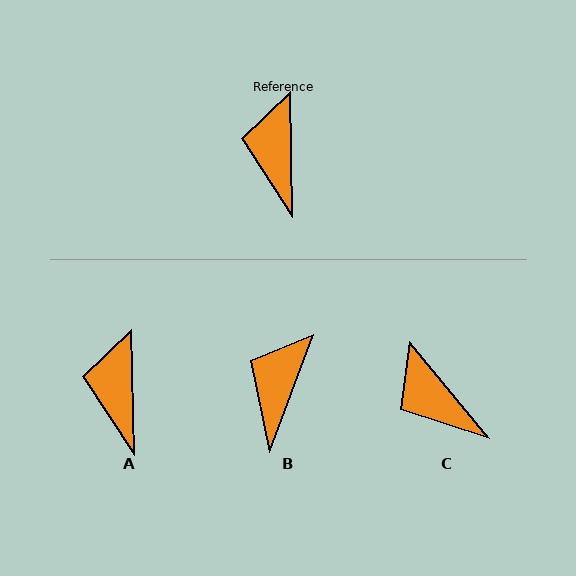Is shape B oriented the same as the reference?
No, it is off by about 22 degrees.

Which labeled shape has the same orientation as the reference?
A.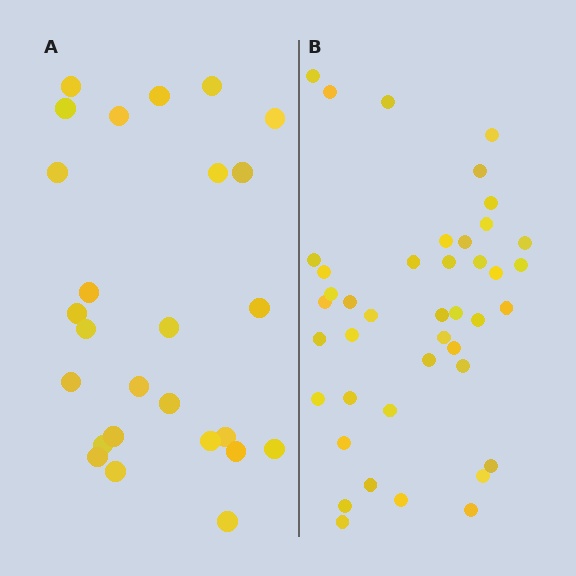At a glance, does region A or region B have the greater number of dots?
Region B (the right region) has more dots.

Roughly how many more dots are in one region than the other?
Region B has approximately 15 more dots than region A.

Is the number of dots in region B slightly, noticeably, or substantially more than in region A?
Region B has substantially more. The ratio is roughly 1.6 to 1.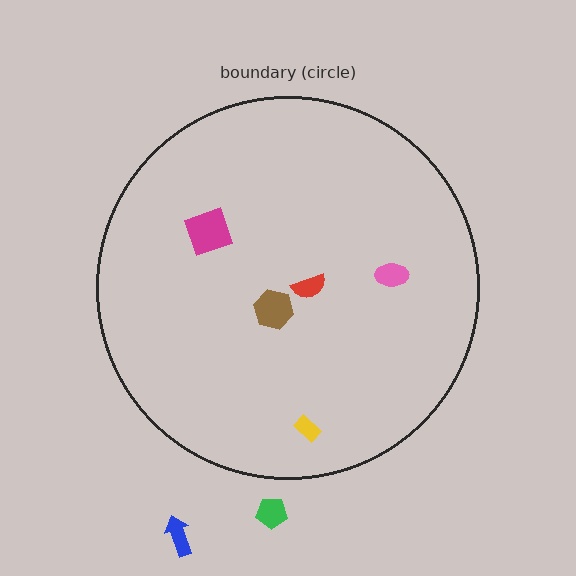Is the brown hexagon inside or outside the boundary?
Inside.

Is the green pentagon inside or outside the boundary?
Outside.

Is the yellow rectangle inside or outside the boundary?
Inside.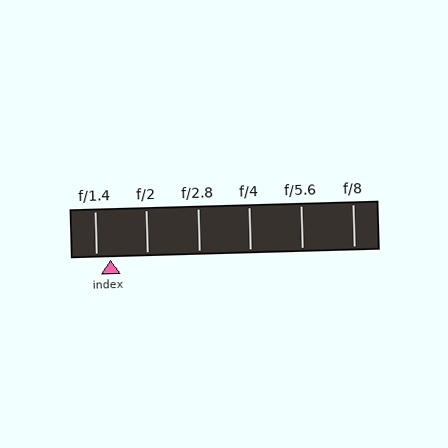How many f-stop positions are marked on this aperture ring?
There are 6 f-stop positions marked.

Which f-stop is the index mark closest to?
The index mark is closest to f/1.4.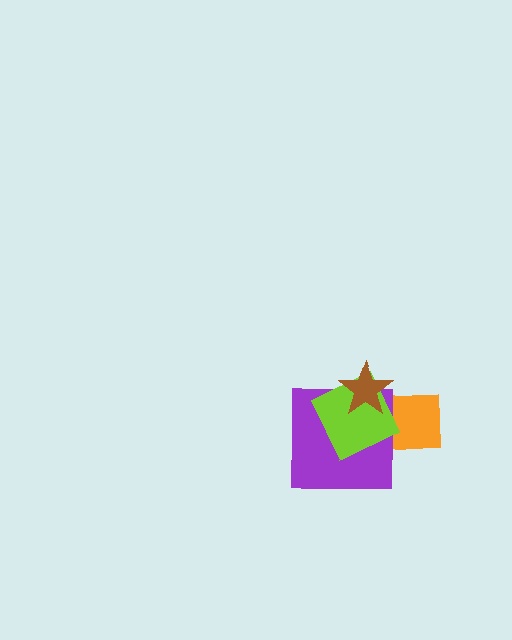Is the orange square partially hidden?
Yes, it is partially covered by another shape.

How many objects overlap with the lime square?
3 objects overlap with the lime square.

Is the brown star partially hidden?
No, no other shape covers it.